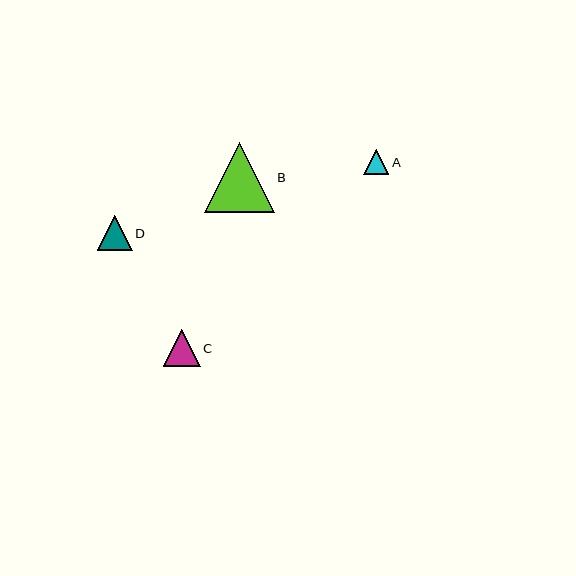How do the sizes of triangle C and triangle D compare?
Triangle C and triangle D are approximately the same size.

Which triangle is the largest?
Triangle B is the largest with a size of approximately 70 pixels.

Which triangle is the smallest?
Triangle A is the smallest with a size of approximately 25 pixels.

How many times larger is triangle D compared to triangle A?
Triangle D is approximately 1.4 times the size of triangle A.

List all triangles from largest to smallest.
From largest to smallest: B, C, D, A.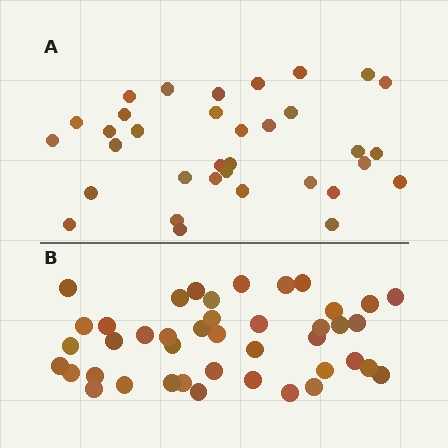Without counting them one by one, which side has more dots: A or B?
Region B (the bottom region) has more dots.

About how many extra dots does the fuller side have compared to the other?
Region B has roughly 8 or so more dots than region A.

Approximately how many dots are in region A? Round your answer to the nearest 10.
About 30 dots. (The exact count is 34, which rounds to 30.)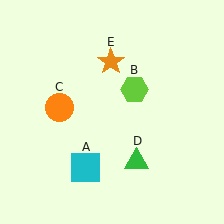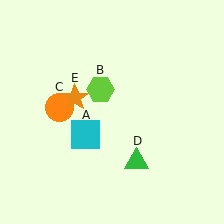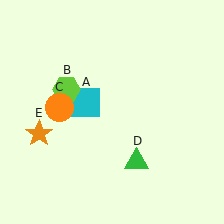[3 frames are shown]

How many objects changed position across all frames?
3 objects changed position: cyan square (object A), lime hexagon (object B), orange star (object E).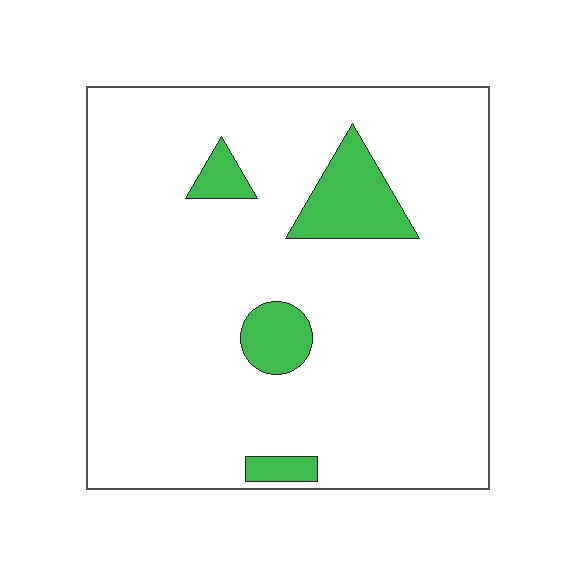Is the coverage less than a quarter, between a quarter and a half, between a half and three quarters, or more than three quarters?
Less than a quarter.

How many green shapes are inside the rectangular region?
4.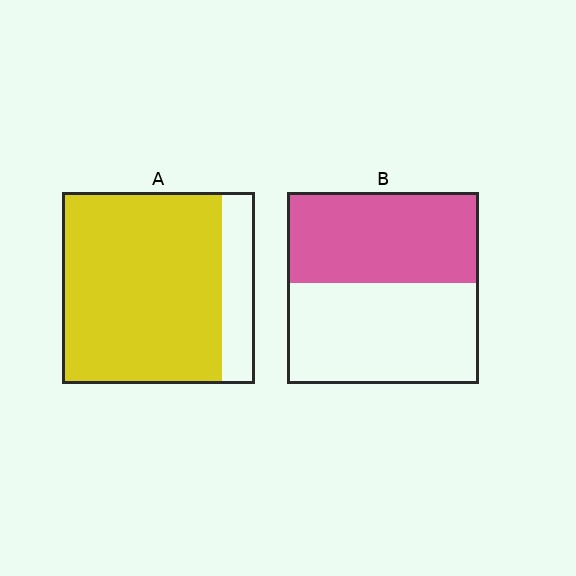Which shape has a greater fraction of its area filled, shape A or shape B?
Shape A.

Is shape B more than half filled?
Roughly half.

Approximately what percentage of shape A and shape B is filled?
A is approximately 85% and B is approximately 45%.